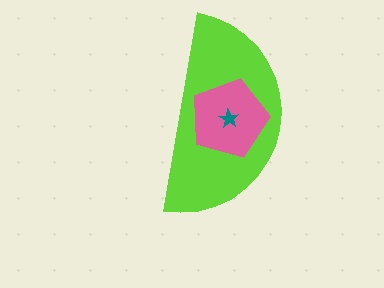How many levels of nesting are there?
3.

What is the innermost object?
The teal star.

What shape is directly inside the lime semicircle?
The pink pentagon.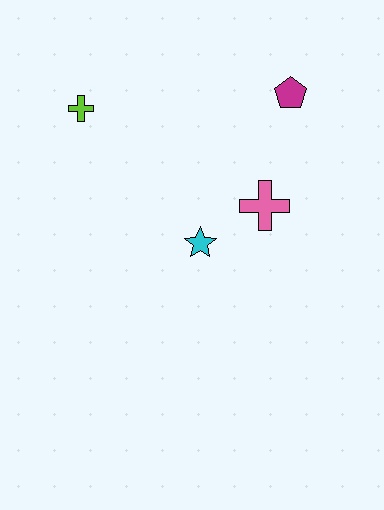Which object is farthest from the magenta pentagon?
The lime cross is farthest from the magenta pentagon.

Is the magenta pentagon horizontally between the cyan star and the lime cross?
No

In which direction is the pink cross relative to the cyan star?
The pink cross is to the right of the cyan star.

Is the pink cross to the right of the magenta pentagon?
No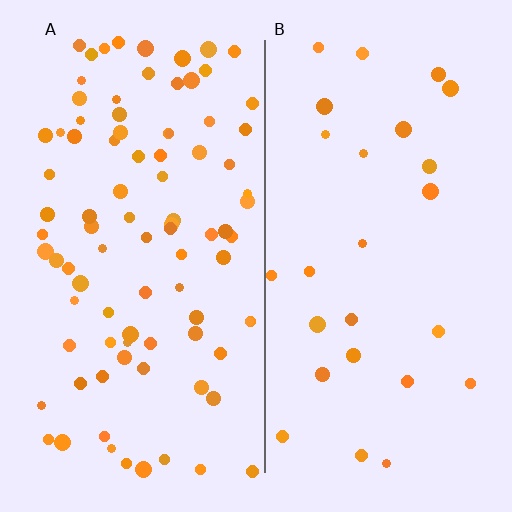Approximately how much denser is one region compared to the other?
Approximately 3.4× — region A over region B.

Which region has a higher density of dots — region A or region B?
A (the left).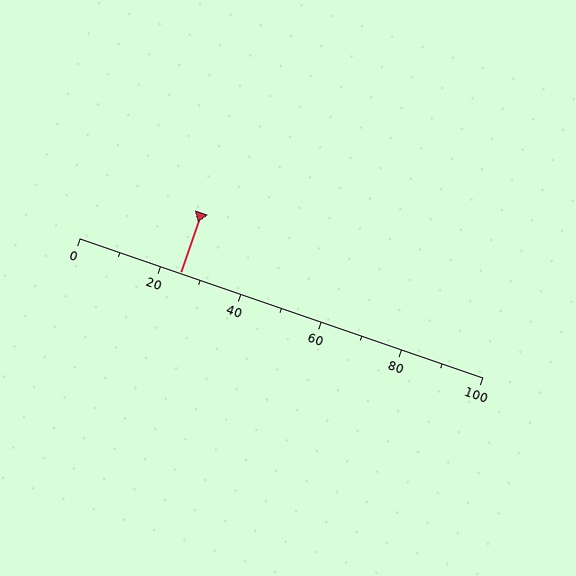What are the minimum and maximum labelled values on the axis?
The axis runs from 0 to 100.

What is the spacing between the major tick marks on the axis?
The major ticks are spaced 20 apart.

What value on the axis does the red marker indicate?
The marker indicates approximately 25.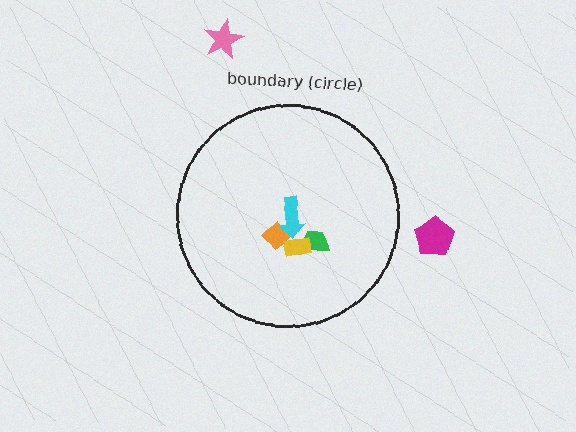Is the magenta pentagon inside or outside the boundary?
Outside.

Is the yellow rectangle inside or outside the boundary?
Inside.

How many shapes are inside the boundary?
4 inside, 2 outside.